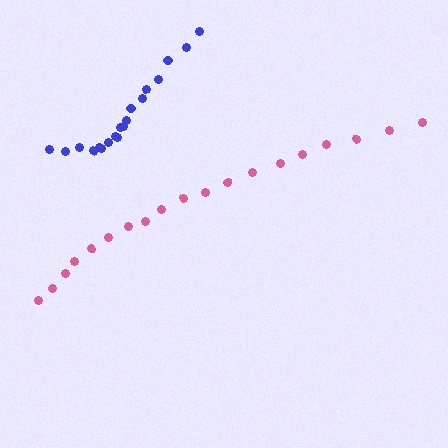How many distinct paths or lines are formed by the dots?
There are 2 distinct paths.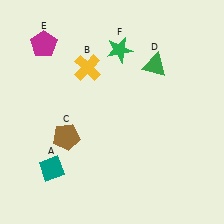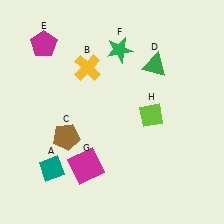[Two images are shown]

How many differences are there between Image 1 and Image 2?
There are 2 differences between the two images.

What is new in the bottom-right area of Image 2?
A lime diamond (H) was added in the bottom-right area of Image 2.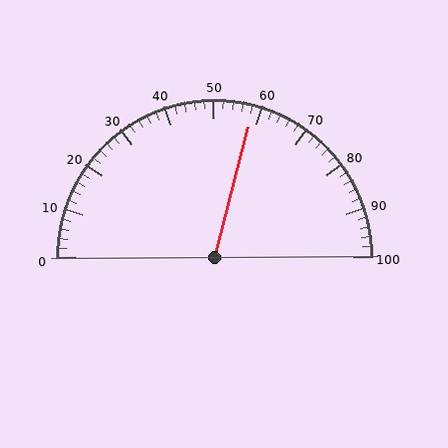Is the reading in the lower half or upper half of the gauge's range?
The reading is in the upper half of the range (0 to 100).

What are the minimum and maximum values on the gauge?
The gauge ranges from 0 to 100.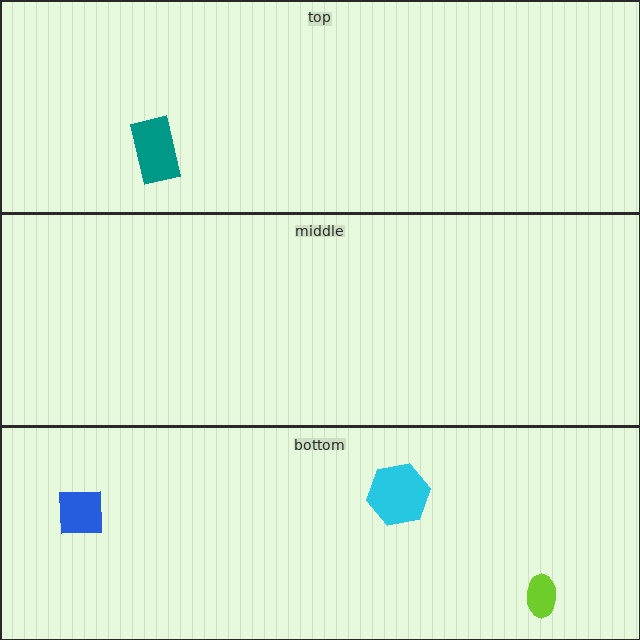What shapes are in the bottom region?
The cyan hexagon, the blue square, the lime ellipse.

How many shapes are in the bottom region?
3.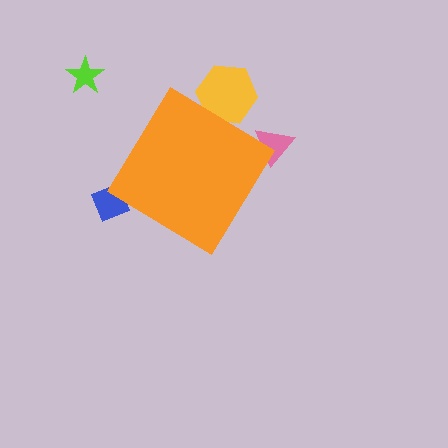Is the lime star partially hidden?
No, the lime star is fully visible.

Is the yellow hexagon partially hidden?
Yes, the yellow hexagon is partially hidden behind the orange diamond.